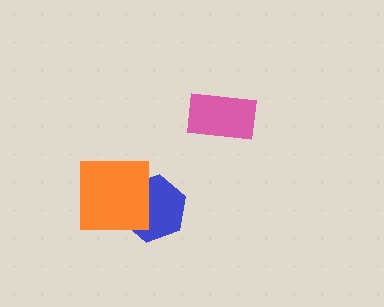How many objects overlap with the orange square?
1 object overlaps with the orange square.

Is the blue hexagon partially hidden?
Yes, it is partially covered by another shape.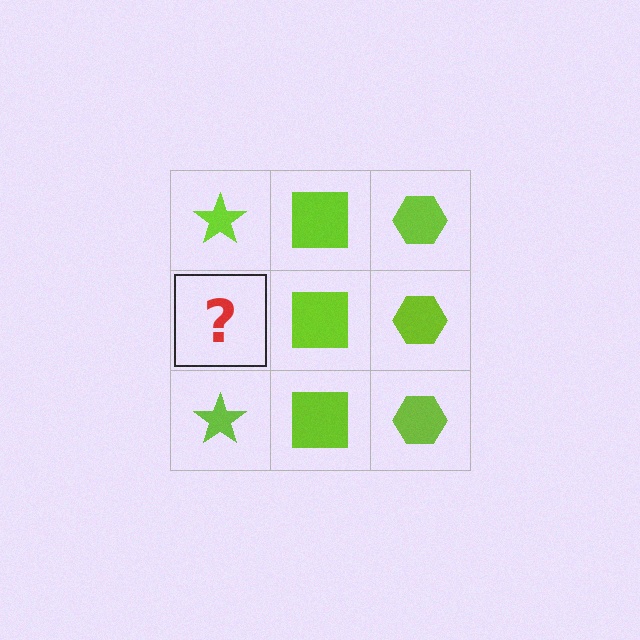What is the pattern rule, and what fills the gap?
The rule is that each column has a consistent shape. The gap should be filled with a lime star.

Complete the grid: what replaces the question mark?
The question mark should be replaced with a lime star.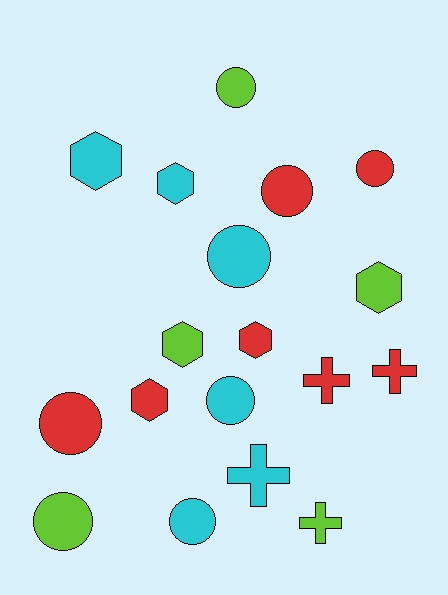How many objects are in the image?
There are 18 objects.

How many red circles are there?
There are 3 red circles.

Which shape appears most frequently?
Circle, with 8 objects.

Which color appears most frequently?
Red, with 7 objects.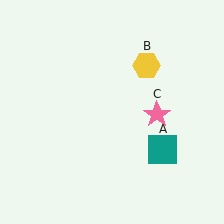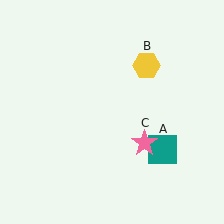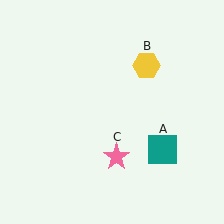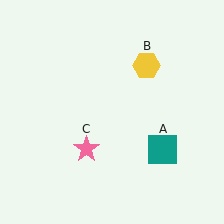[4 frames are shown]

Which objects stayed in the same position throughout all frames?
Teal square (object A) and yellow hexagon (object B) remained stationary.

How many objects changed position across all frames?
1 object changed position: pink star (object C).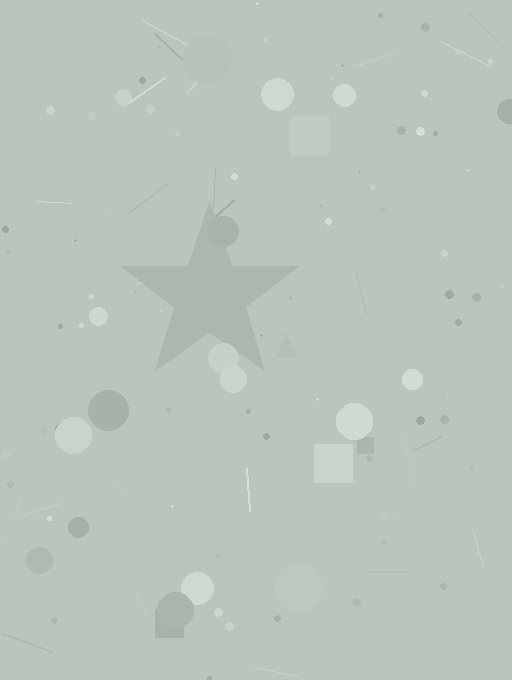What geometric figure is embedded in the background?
A star is embedded in the background.